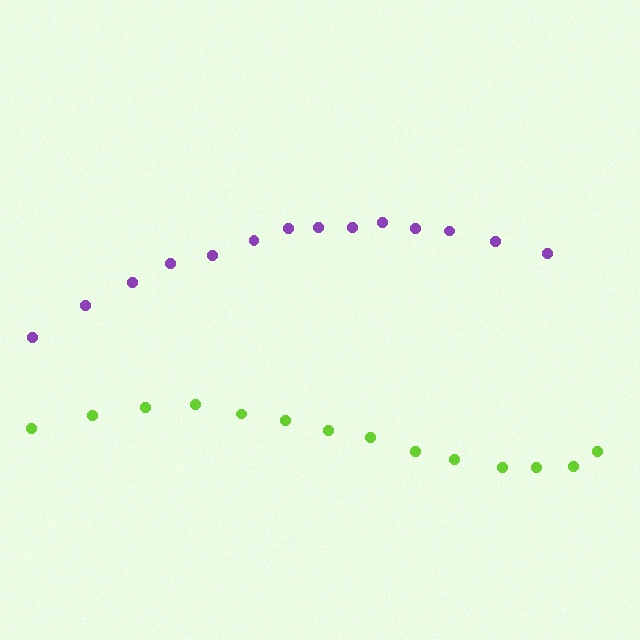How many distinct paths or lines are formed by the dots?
There are 2 distinct paths.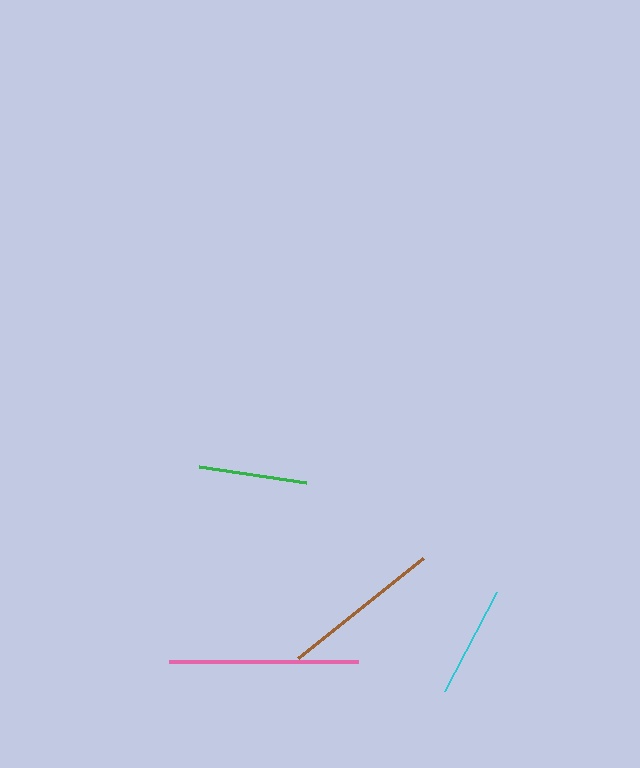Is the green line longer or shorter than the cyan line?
The cyan line is longer than the green line.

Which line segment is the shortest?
The green line is the shortest at approximately 108 pixels.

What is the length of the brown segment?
The brown segment is approximately 160 pixels long.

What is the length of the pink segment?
The pink segment is approximately 190 pixels long.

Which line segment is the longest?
The pink line is the longest at approximately 190 pixels.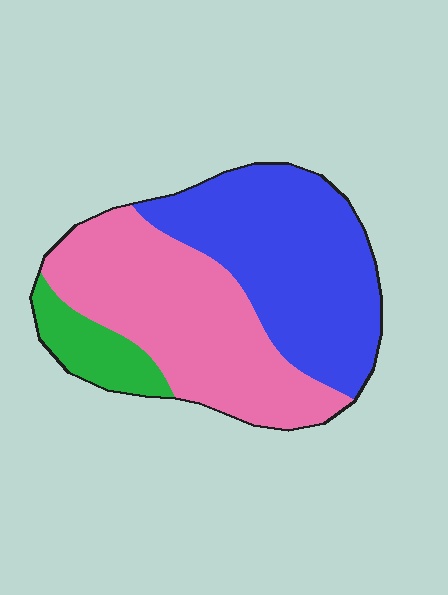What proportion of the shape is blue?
Blue covers roughly 45% of the shape.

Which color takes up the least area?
Green, at roughly 10%.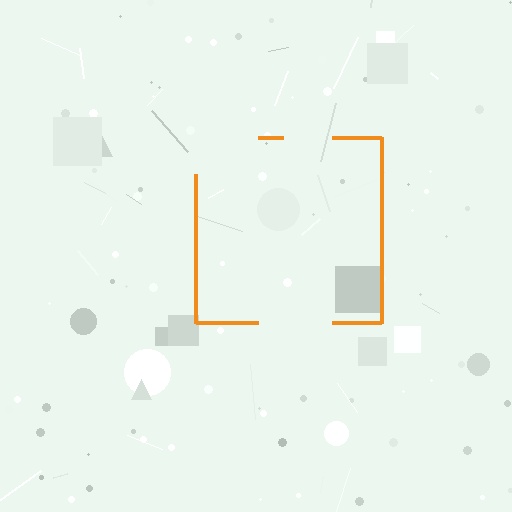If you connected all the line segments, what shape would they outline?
They would outline a square.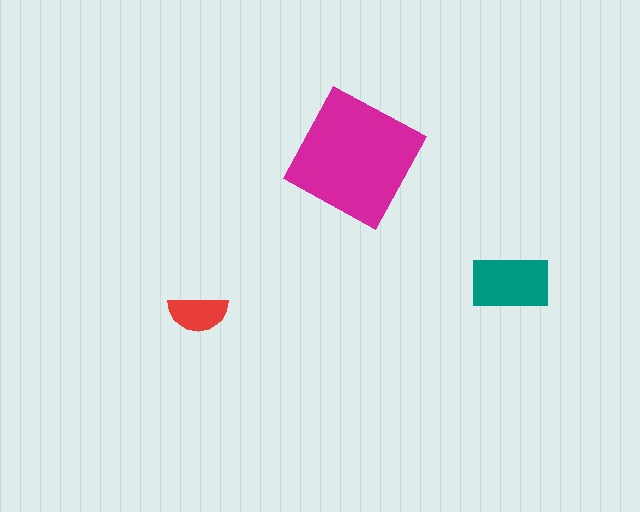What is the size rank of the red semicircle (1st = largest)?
3rd.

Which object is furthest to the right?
The teal rectangle is rightmost.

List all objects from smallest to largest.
The red semicircle, the teal rectangle, the magenta square.